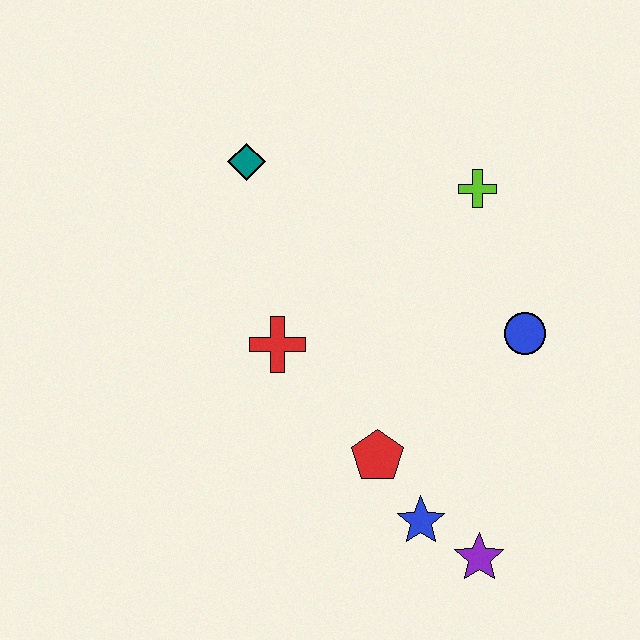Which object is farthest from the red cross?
The purple star is farthest from the red cross.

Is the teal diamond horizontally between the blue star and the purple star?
No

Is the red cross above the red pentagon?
Yes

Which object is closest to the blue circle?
The lime cross is closest to the blue circle.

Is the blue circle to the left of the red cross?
No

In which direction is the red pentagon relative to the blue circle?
The red pentagon is to the left of the blue circle.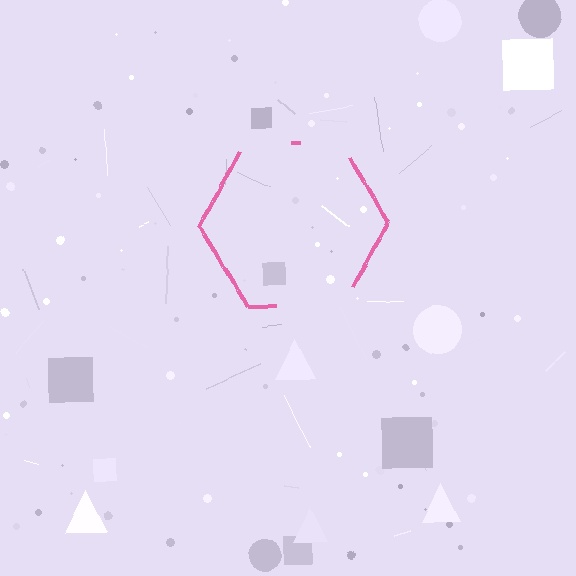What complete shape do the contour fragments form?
The contour fragments form a hexagon.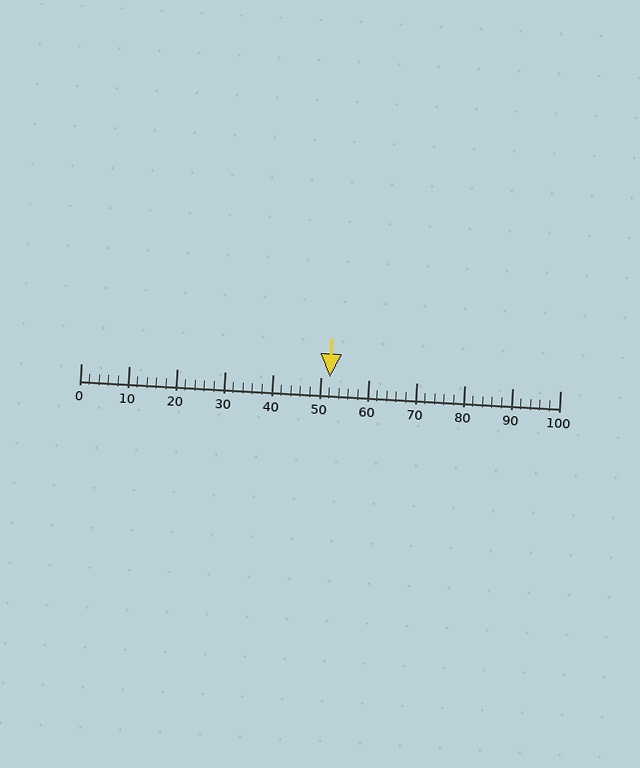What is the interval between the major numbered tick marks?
The major tick marks are spaced 10 units apart.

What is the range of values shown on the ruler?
The ruler shows values from 0 to 100.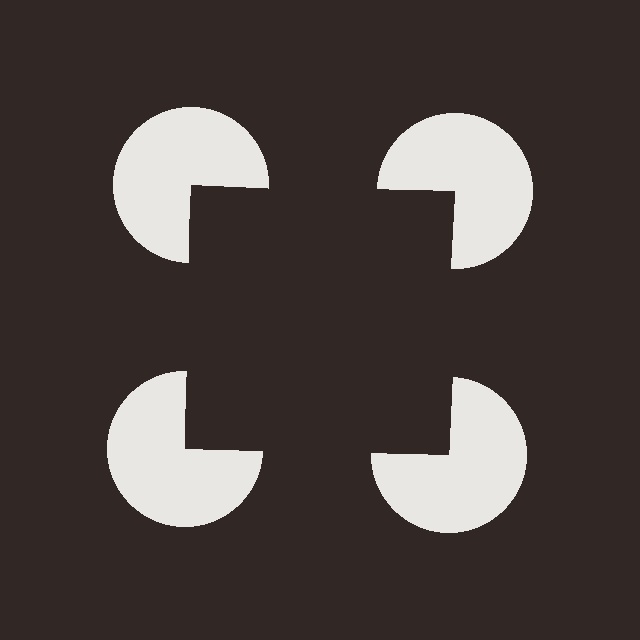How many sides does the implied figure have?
4 sides.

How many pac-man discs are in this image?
There are 4 — one at each vertex of the illusory square.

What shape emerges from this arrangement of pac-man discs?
An illusory square — its edges are inferred from the aligned wedge cuts in the pac-man discs, not physically drawn.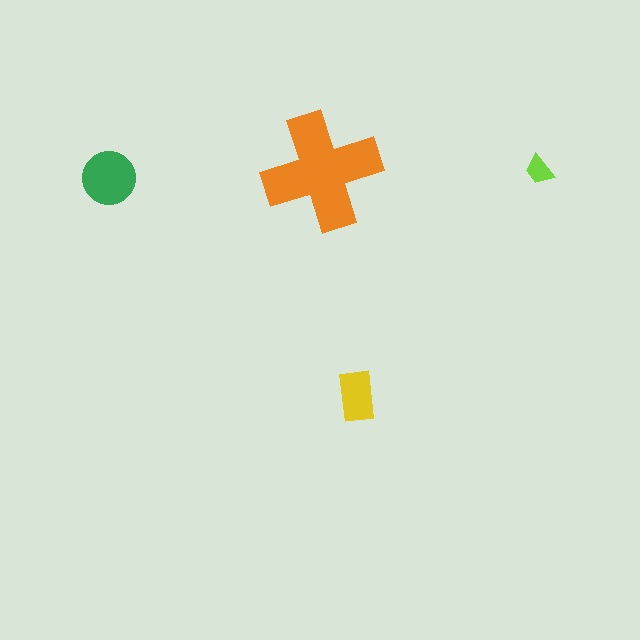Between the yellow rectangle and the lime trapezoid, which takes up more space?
The yellow rectangle.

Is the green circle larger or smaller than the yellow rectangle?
Larger.